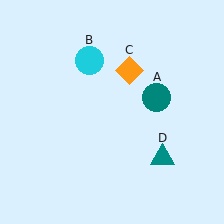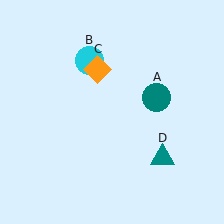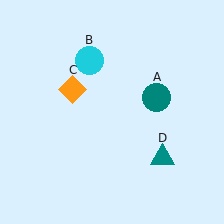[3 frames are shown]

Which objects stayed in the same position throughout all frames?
Teal circle (object A) and cyan circle (object B) and teal triangle (object D) remained stationary.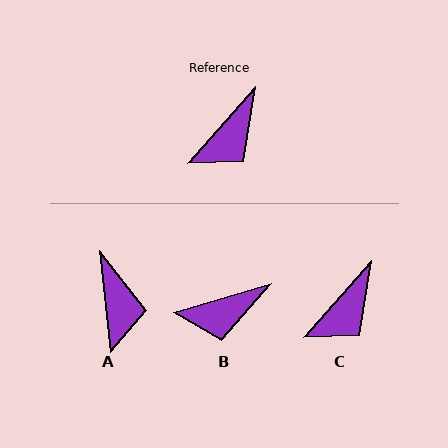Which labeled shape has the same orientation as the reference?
C.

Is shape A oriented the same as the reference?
No, it is off by about 48 degrees.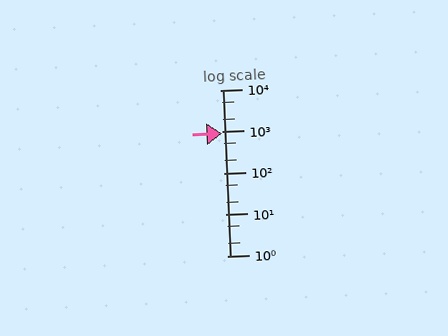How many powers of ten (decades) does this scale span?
The scale spans 4 decades, from 1 to 10000.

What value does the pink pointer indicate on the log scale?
The pointer indicates approximately 920.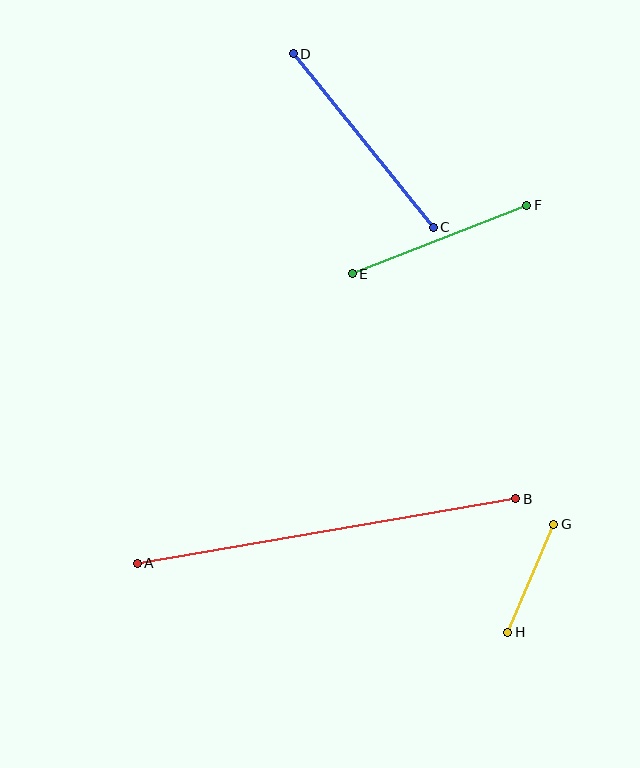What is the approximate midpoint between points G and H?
The midpoint is at approximately (531, 578) pixels.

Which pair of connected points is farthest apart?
Points A and B are farthest apart.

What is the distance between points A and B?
The distance is approximately 384 pixels.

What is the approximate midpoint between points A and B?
The midpoint is at approximately (327, 531) pixels.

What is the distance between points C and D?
The distance is approximately 223 pixels.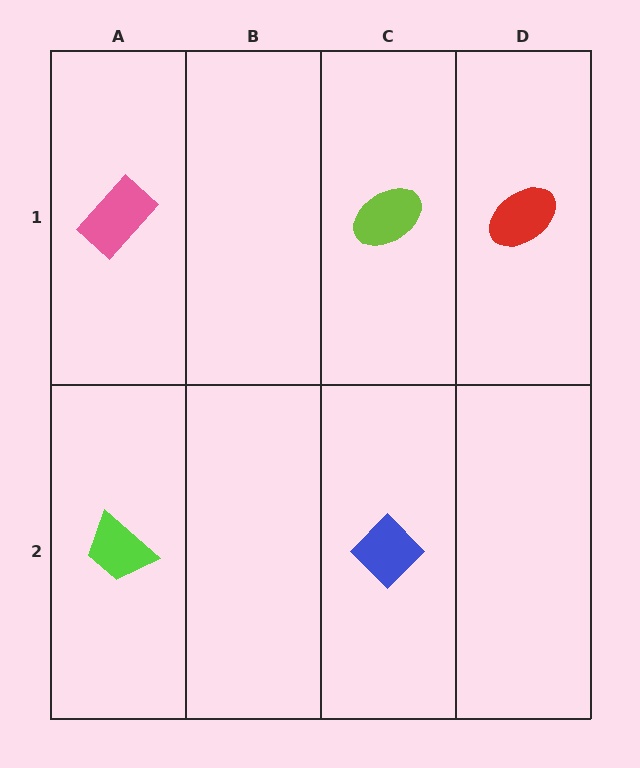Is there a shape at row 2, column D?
No, that cell is empty.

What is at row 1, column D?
A red ellipse.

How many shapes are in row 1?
3 shapes.